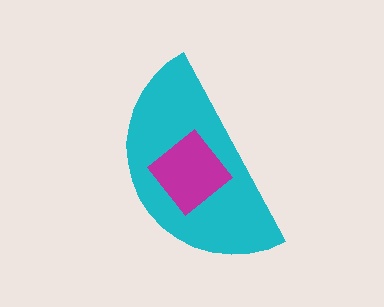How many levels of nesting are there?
2.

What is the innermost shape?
The magenta diamond.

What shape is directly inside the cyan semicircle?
The magenta diamond.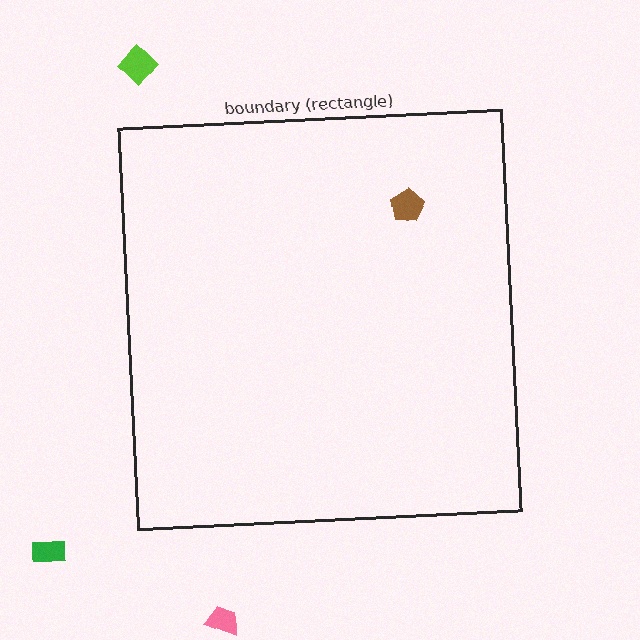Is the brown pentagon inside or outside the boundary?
Inside.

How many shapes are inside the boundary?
1 inside, 3 outside.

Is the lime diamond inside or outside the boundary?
Outside.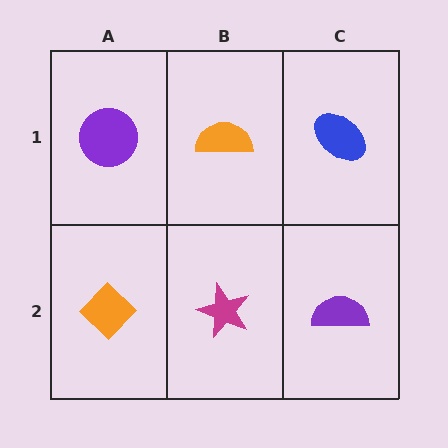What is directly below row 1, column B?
A magenta star.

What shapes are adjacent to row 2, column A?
A purple circle (row 1, column A), a magenta star (row 2, column B).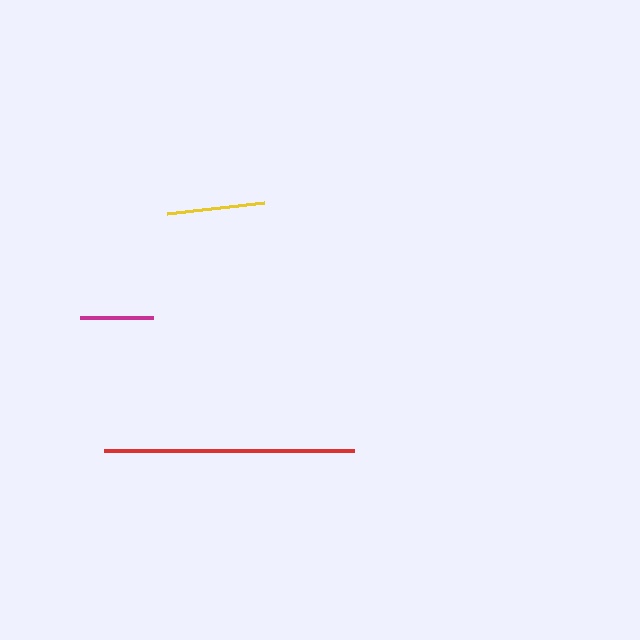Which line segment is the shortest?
The magenta line is the shortest at approximately 73 pixels.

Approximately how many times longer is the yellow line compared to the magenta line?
The yellow line is approximately 1.3 times the length of the magenta line.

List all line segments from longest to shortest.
From longest to shortest: red, yellow, magenta.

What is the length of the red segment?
The red segment is approximately 250 pixels long.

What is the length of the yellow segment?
The yellow segment is approximately 98 pixels long.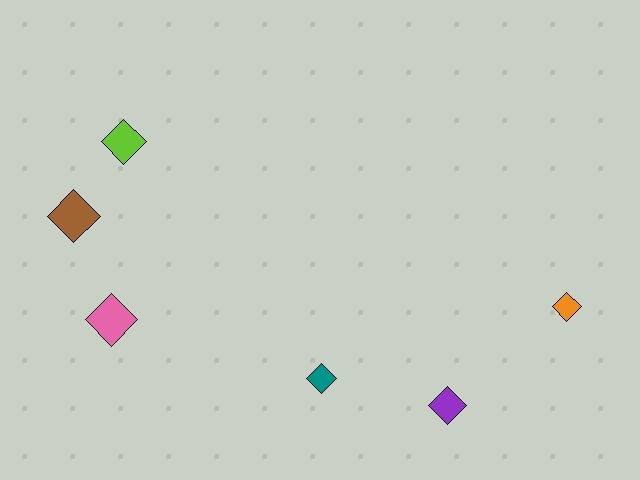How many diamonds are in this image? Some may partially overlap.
There are 6 diamonds.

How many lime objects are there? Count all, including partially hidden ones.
There is 1 lime object.